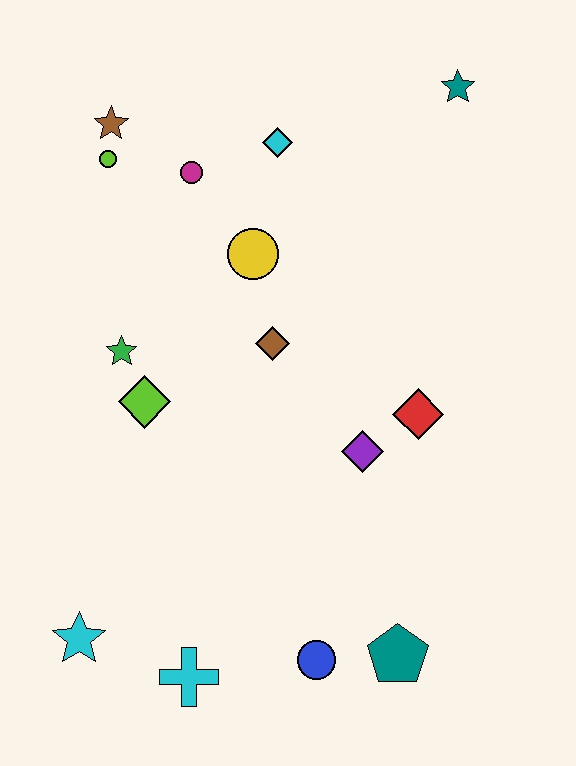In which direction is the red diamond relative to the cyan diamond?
The red diamond is below the cyan diamond.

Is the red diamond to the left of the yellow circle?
No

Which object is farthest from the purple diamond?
The brown star is farthest from the purple diamond.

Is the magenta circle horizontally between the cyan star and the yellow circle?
Yes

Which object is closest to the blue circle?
The teal pentagon is closest to the blue circle.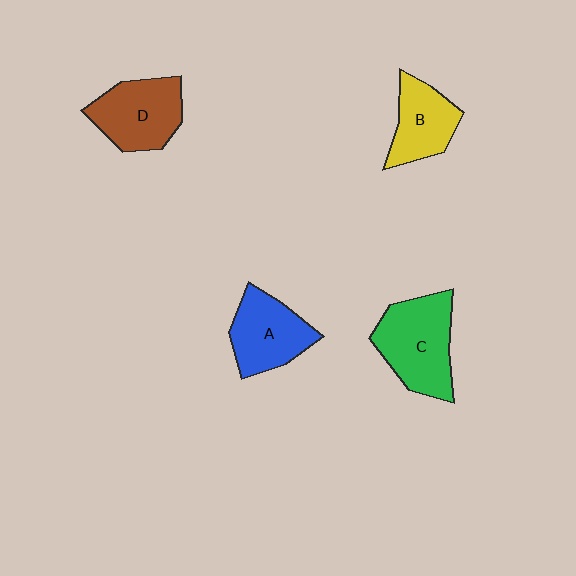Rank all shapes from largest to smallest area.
From largest to smallest: C (green), D (brown), A (blue), B (yellow).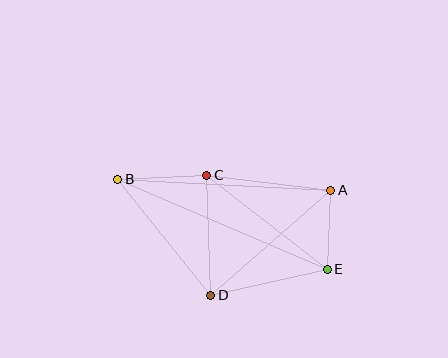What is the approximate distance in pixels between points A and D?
The distance between A and D is approximately 160 pixels.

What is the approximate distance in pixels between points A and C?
The distance between A and C is approximately 125 pixels.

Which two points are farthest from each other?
Points B and E are farthest from each other.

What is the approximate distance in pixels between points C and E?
The distance between C and E is approximately 153 pixels.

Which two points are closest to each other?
Points A and E are closest to each other.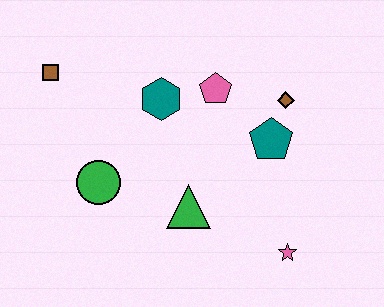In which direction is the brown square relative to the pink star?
The brown square is to the left of the pink star.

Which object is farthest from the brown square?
The pink star is farthest from the brown square.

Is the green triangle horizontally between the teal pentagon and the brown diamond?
No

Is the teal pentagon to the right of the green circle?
Yes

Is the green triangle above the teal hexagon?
No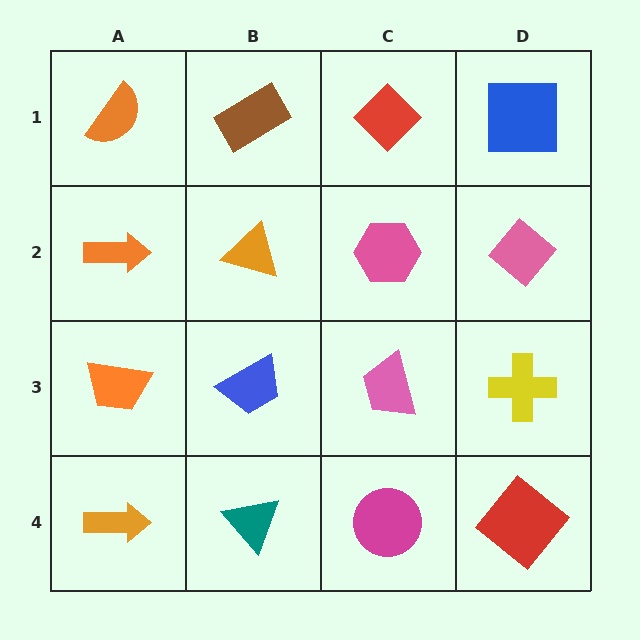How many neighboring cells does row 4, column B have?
3.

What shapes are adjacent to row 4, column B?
A blue trapezoid (row 3, column B), an orange arrow (row 4, column A), a magenta circle (row 4, column C).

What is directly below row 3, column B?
A teal triangle.